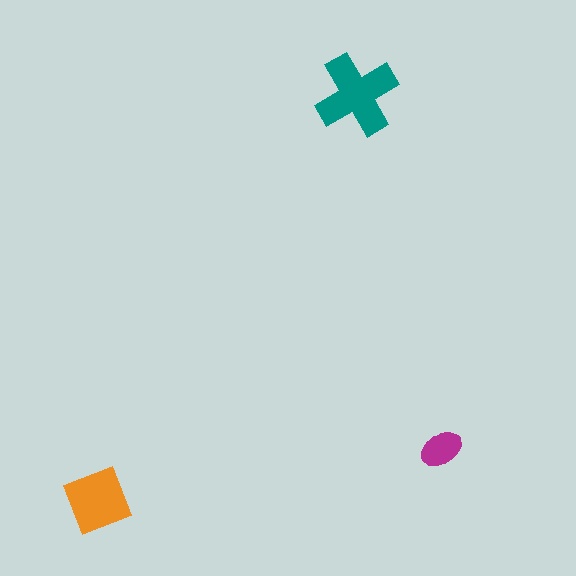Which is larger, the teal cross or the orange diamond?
The teal cross.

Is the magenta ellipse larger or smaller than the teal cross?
Smaller.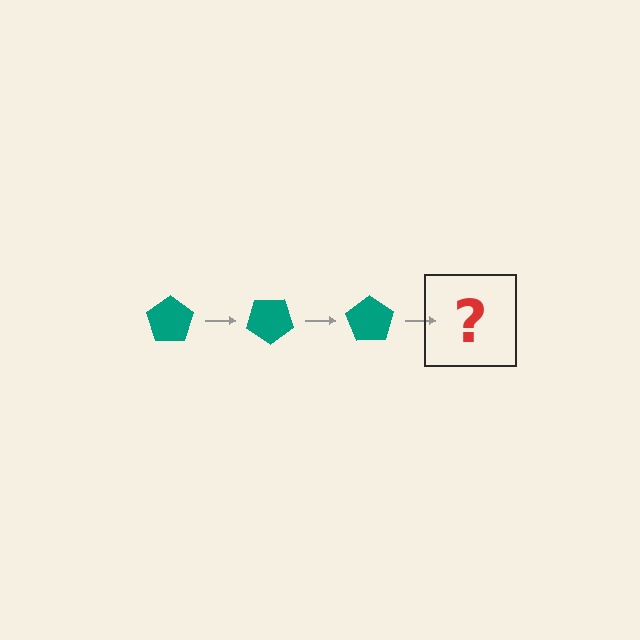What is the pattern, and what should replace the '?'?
The pattern is that the pentagon rotates 35 degrees each step. The '?' should be a teal pentagon rotated 105 degrees.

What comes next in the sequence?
The next element should be a teal pentagon rotated 105 degrees.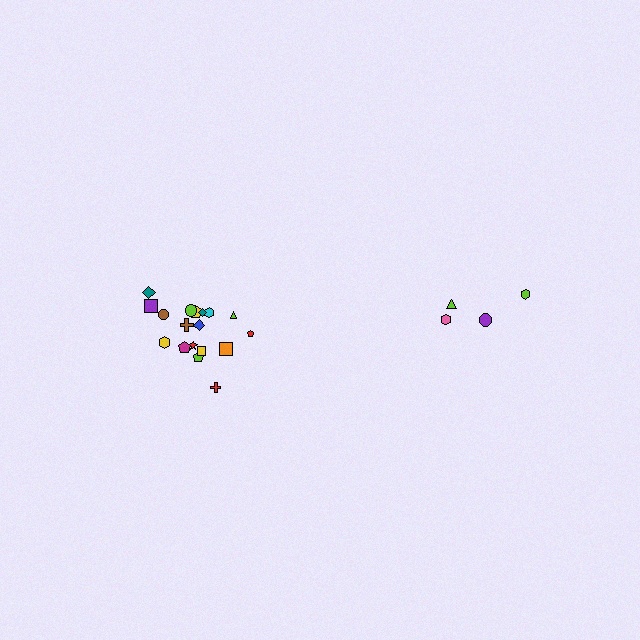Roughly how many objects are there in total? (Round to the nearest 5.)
Roughly 20 objects in total.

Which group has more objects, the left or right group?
The left group.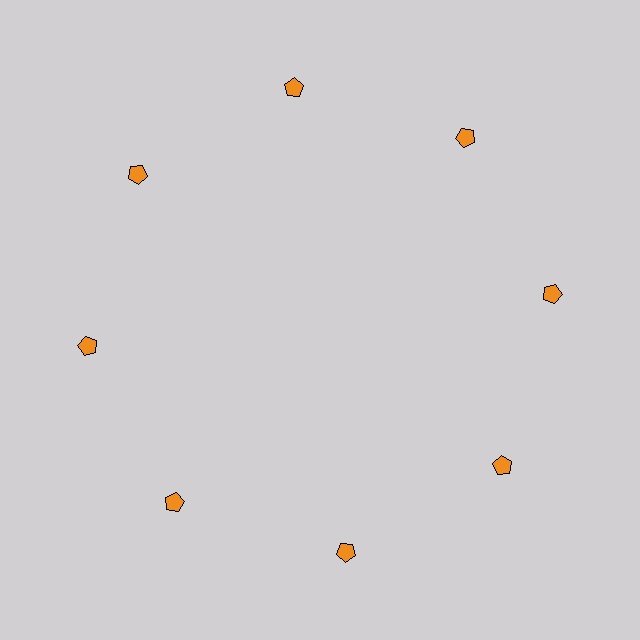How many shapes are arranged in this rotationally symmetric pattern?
There are 8 shapes, arranged in 8 groups of 1.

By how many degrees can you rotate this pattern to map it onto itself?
The pattern maps onto itself every 45 degrees of rotation.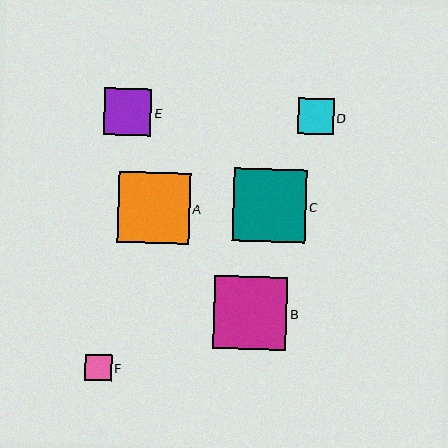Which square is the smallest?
Square F is the smallest with a size of approximately 26 pixels.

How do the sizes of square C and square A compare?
Square C and square A are approximately the same size.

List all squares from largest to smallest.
From largest to smallest: B, C, A, E, D, F.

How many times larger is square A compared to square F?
Square A is approximately 2.7 times the size of square F.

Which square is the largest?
Square B is the largest with a size of approximately 73 pixels.